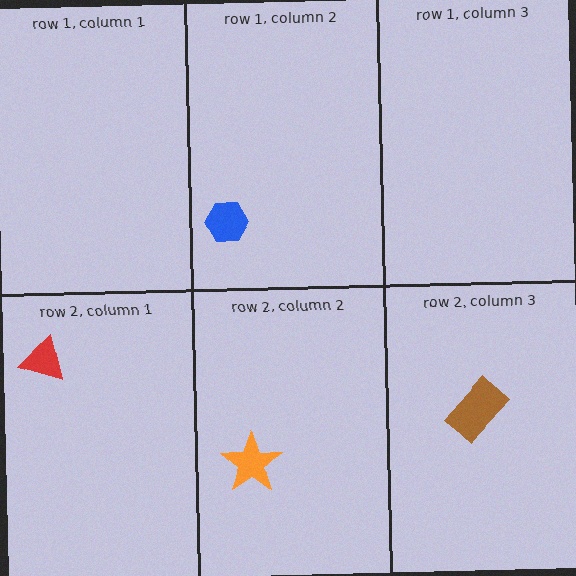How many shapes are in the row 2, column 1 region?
1.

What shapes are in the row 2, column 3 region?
The brown rectangle.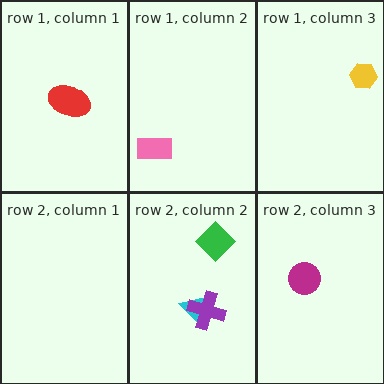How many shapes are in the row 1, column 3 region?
1.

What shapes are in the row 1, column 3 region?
The yellow hexagon.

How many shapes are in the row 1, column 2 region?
1.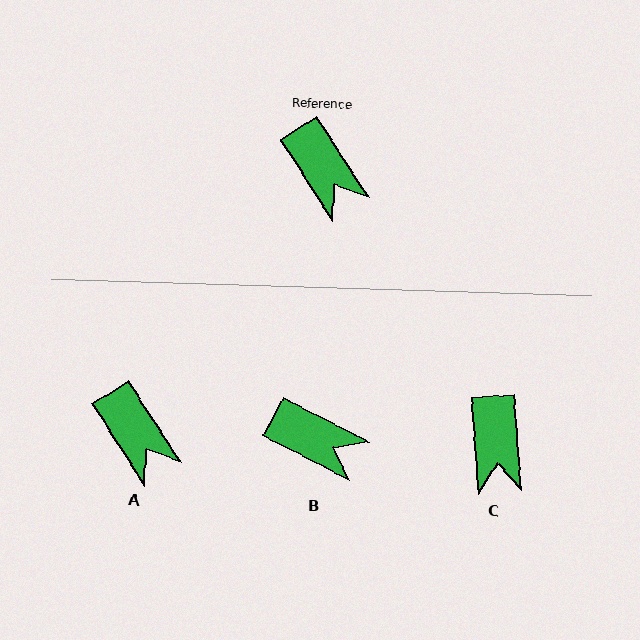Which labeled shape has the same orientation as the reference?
A.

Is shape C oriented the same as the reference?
No, it is off by about 28 degrees.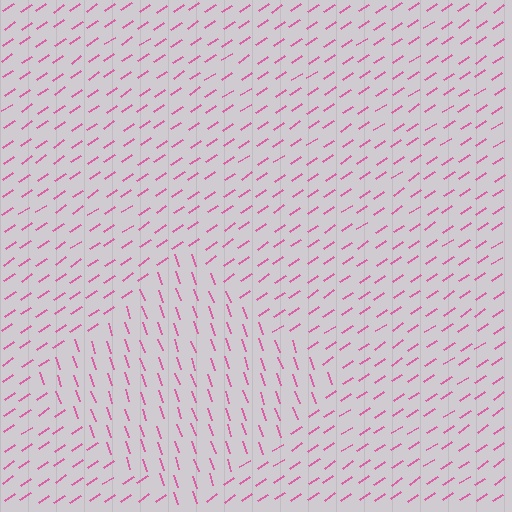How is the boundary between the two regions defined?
The boundary is defined purely by a change in line orientation (approximately 74 degrees difference). All lines are the same color and thickness.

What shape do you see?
I see a diamond.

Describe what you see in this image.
The image is filled with small pink line segments. A diamond region in the image has lines oriented differently from the surrounding lines, creating a visible texture boundary.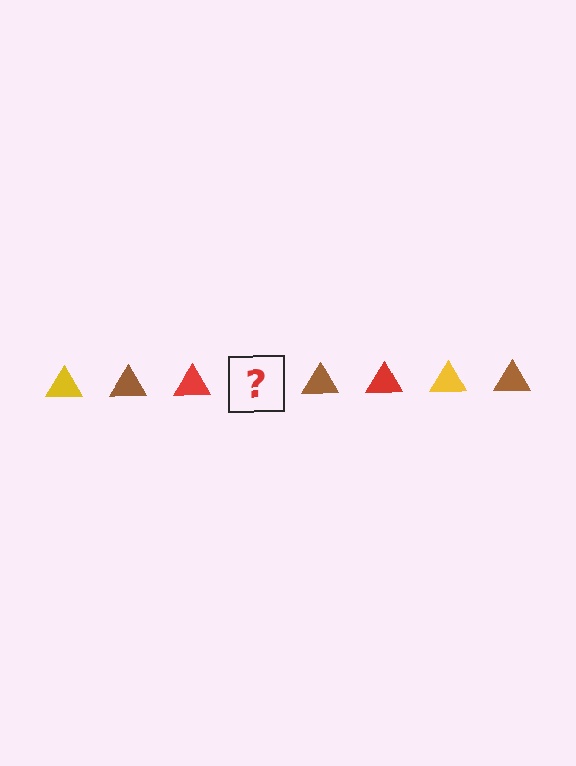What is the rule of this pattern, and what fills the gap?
The rule is that the pattern cycles through yellow, brown, red triangles. The gap should be filled with a yellow triangle.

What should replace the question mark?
The question mark should be replaced with a yellow triangle.